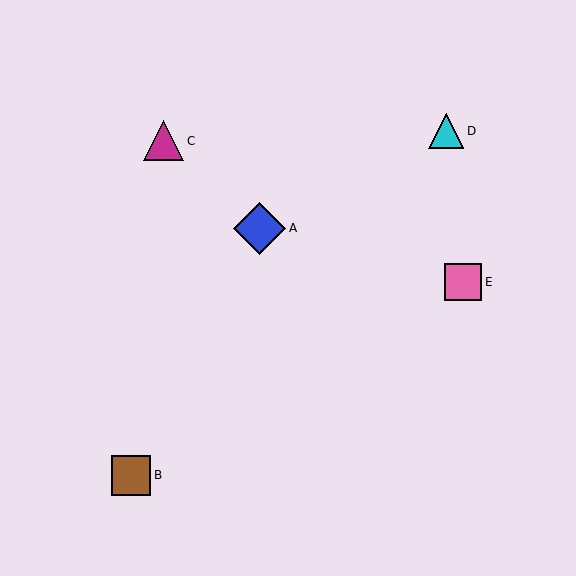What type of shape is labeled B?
Shape B is a brown square.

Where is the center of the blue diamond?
The center of the blue diamond is at (260, 228).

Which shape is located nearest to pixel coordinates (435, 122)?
The cyan triangle (labeled D) at (446, 131) is nearest to that location.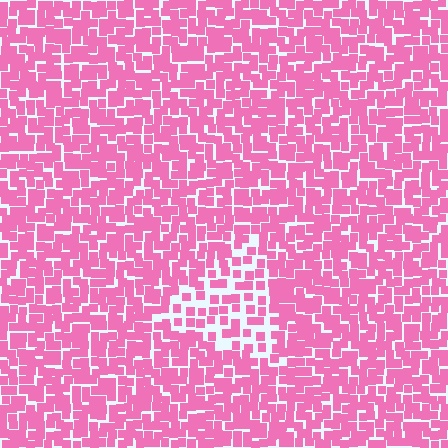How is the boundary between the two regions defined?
The boundary is defined by a change in element density (approximately 1.8x ratio). All elements are the same color, size, and shape.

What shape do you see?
I see a triangle.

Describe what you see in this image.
The image contains small pink elements arranged at two different densities. A triangle-shaped region is visible where the elements are less densely packed than the surrounding area.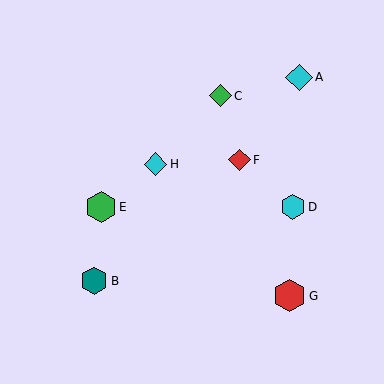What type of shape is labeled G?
Shape G is a red hexagon.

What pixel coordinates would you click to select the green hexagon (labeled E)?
Click at (101, 207) to select the green hexagon E.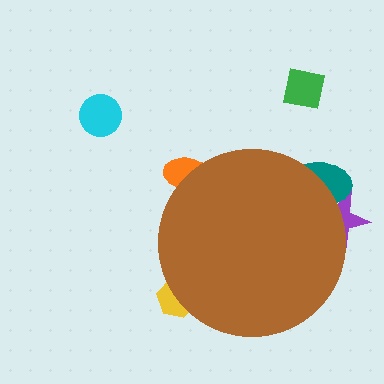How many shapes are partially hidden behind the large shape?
4 shapes are partially hidden.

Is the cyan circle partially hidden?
No, the cyan circle is fully visible.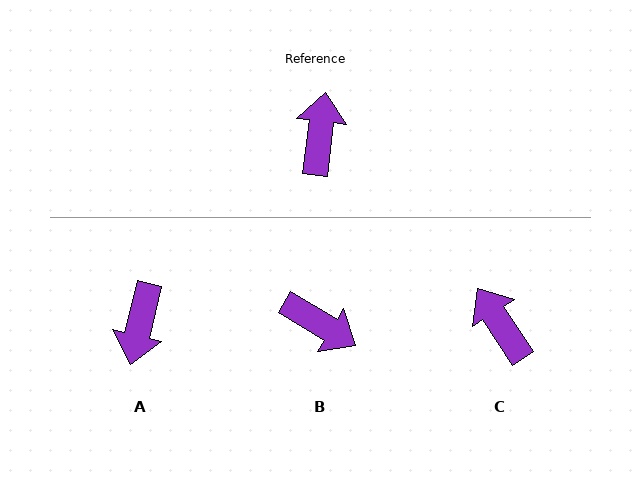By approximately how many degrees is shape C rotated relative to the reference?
Approximately 40 degrees counter-clockwise.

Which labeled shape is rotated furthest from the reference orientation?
A, about 174 degrees away.